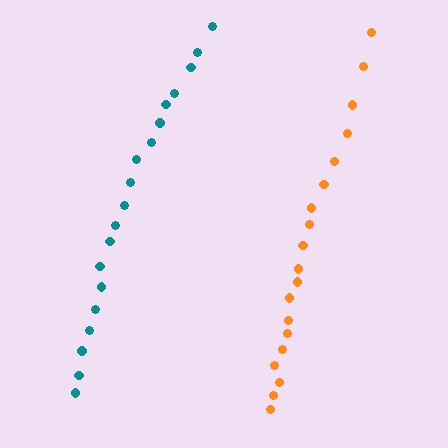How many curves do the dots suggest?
There are 2 distinct paths.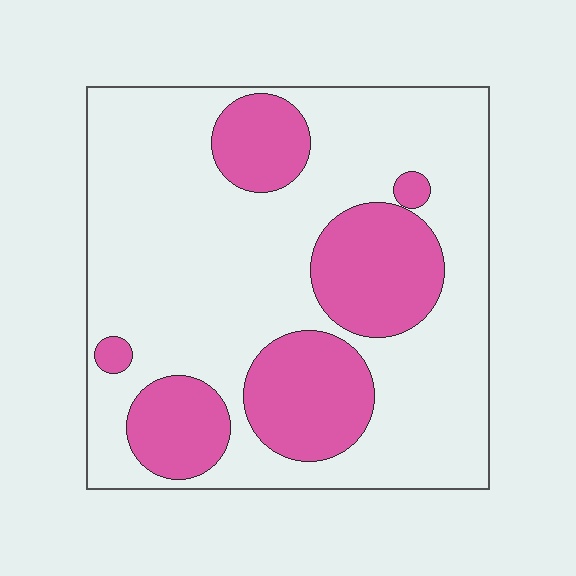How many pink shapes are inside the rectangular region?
6.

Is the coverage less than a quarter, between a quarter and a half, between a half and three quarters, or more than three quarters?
Between a quarter and a half.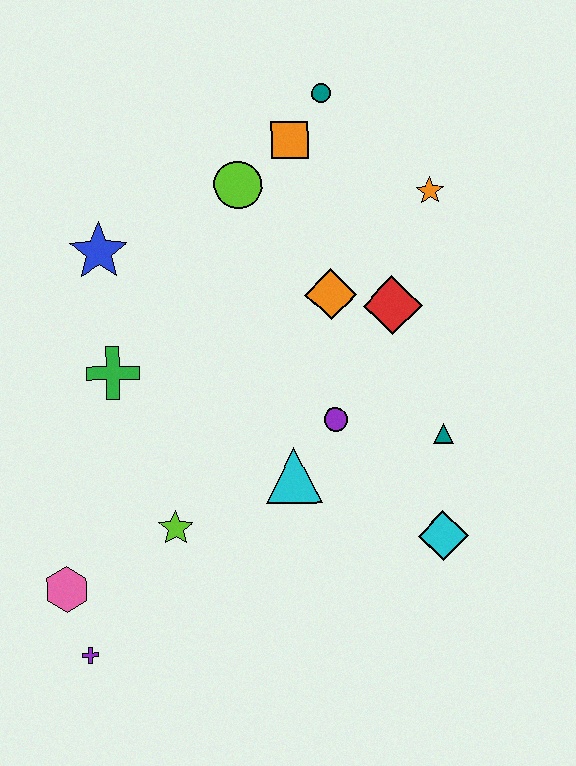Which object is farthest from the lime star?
The teal circle is farthest from the lime star.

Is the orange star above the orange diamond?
Yes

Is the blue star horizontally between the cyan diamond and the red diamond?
No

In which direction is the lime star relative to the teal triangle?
The lime star is to the left of the teal triangle.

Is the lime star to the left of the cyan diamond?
Yes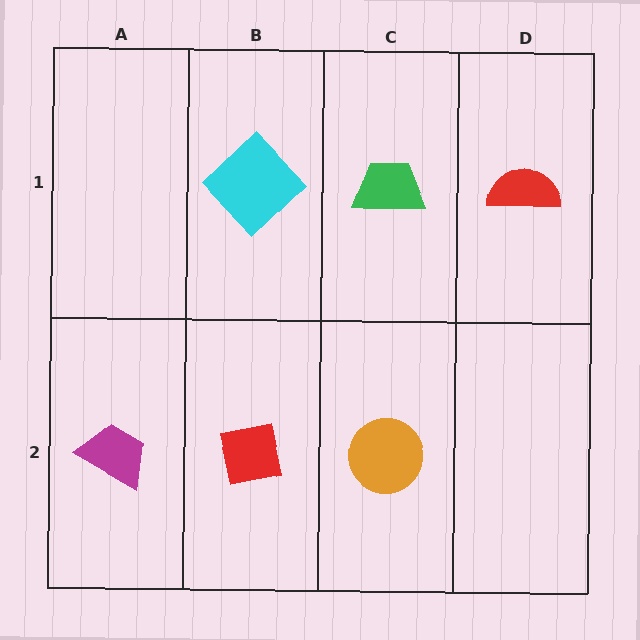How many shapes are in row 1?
3 shapes.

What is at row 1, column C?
A green trapezoid.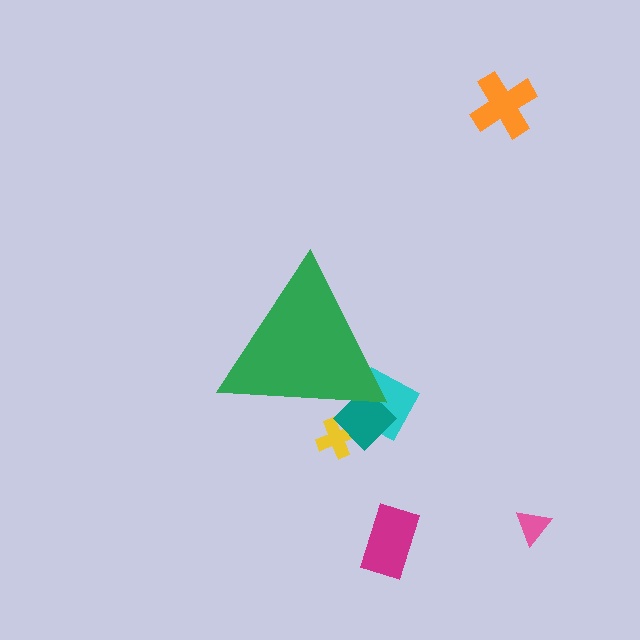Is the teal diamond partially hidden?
Yes, the teal diamond is partially hidden behind the green triangle.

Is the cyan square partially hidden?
Yes, the cyan square is partially hidden behind the green triangle.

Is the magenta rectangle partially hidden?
No, the magenta rectangle is fully visible.